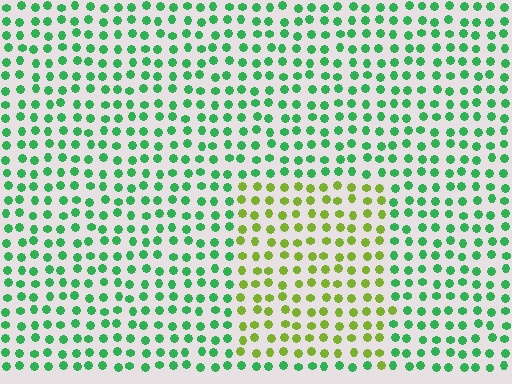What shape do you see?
I see a rectangle.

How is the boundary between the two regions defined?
The boundary is defined purely by a slight shift in hue (about 53 degrees). Spacing, size, and orientation are identical on both sides.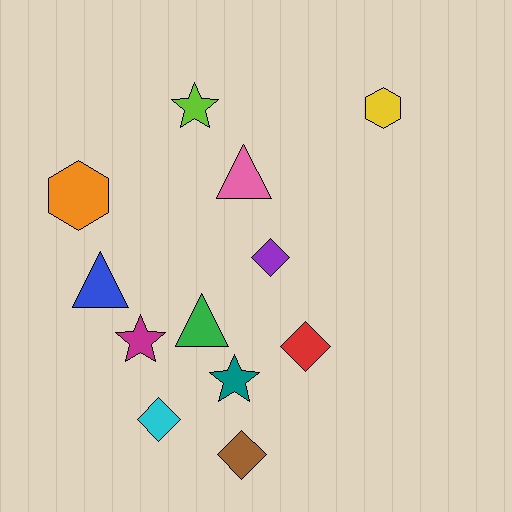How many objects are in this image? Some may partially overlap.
There are 12 objects.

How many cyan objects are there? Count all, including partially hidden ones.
There is 1 cyan object.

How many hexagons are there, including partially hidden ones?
There are 2 hexagons.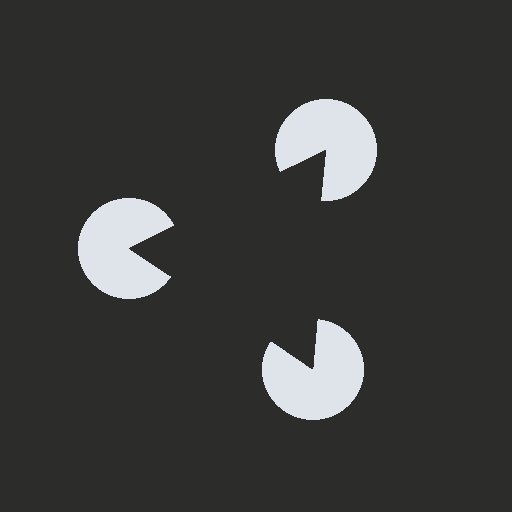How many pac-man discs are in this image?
There are 3 — one at each vertex of the illusory triangle.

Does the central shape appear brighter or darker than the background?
It typically appears slightly darker than the background, even though no actual brightness change is drawn.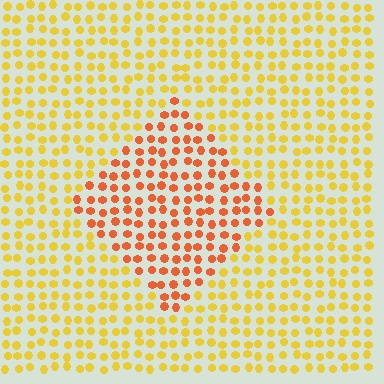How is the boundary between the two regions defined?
The boundary is defined purely by a slight shift in hue (about 36 degrees). Spacing, size, and orientation are identical on both sides.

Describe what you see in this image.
The image is filled with small yellow elements in a uniform arrangement. A diamond-shaped region is visible where the elements are tinted to a slightly different hue, forming a subtle color boundary.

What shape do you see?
I see a diamond.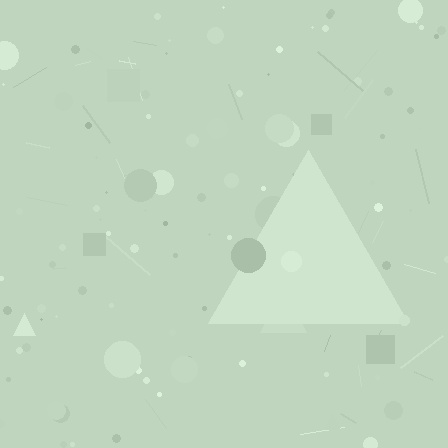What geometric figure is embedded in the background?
A triangle is embedded in the background.